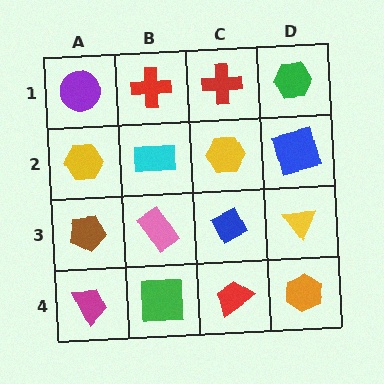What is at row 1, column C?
A red cross.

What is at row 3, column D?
A yellow triangle.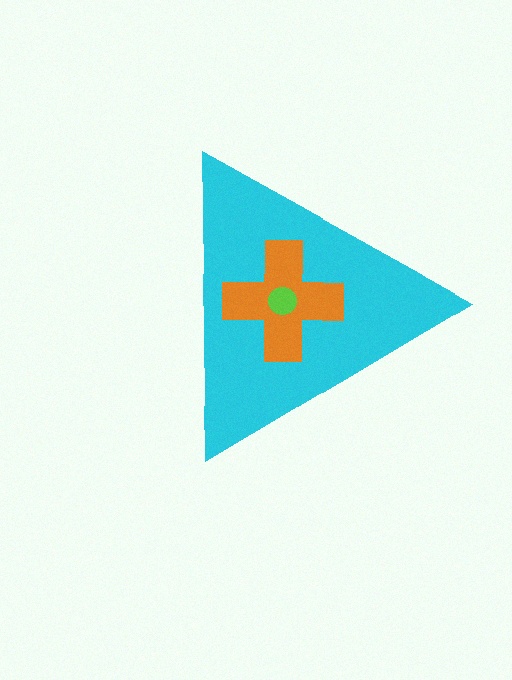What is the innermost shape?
The lime circle.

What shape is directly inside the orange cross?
The lime circle.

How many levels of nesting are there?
3.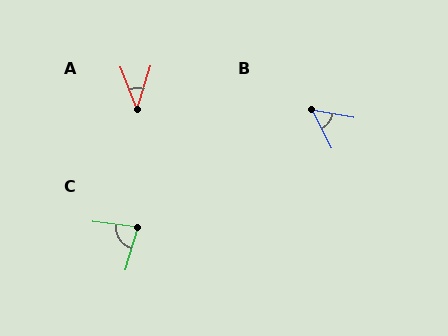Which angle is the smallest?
A, at approximately 40 degrees.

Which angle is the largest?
C, at approximately 80 degrees.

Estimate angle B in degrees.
Approximately 53 degrees.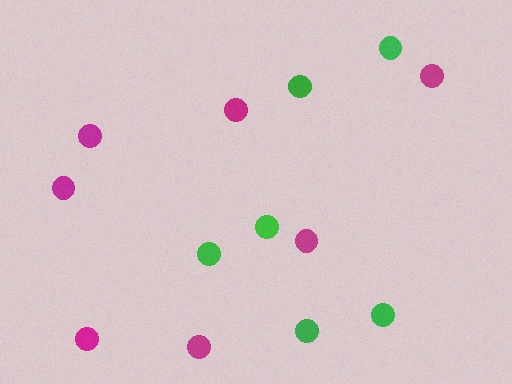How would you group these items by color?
There are 2 groups: one group of green circles (6) and one group of magenta circles (7).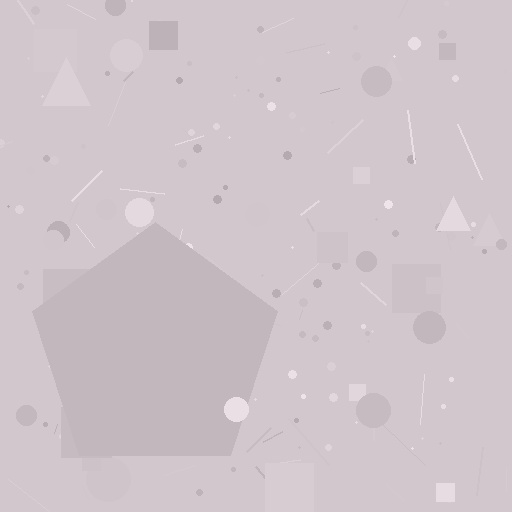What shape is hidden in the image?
A pentagon is hidden in the image.